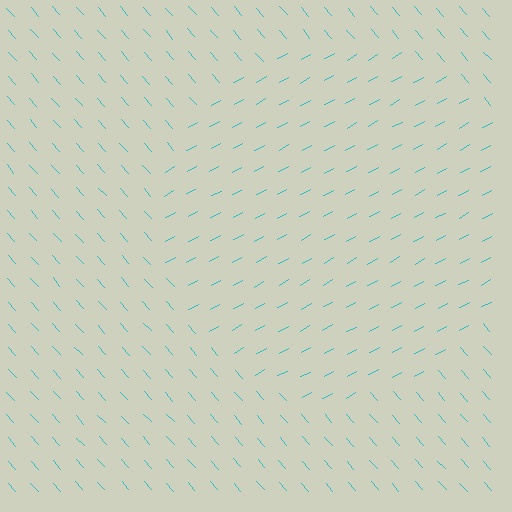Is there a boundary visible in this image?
Yes, there is a texture boundary formed by a change in line orientation.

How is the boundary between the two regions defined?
The boundary is defined purely by a change in line orientation (approximately 77 degrees difference). All lines are the same color and thickness.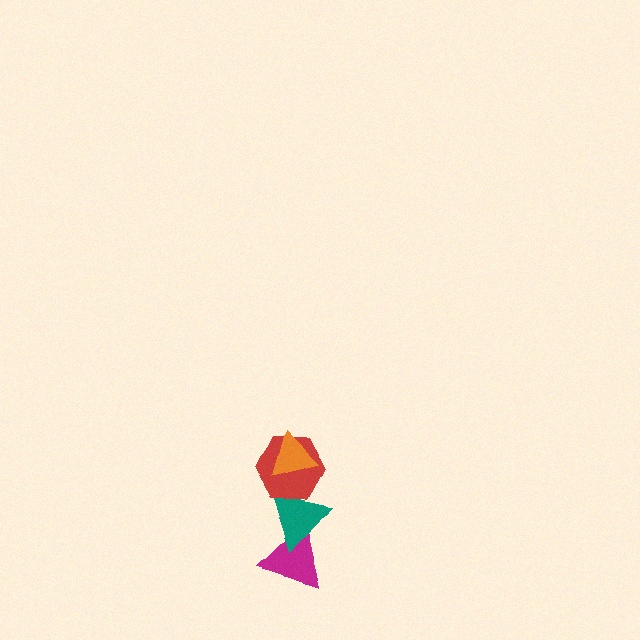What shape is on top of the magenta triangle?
The teal triangle is on top of the magenta triangle.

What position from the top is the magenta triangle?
The magenta triangle is 4th from the top.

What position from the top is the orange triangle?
The orange triangle is 1st from the top.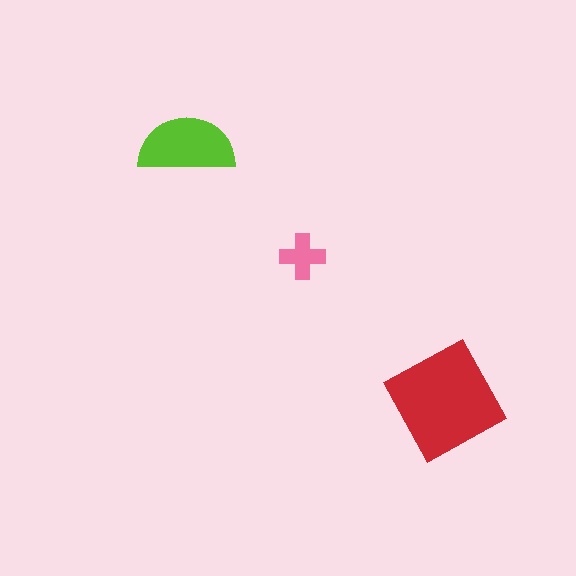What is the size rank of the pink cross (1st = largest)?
3rd.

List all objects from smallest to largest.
The pink cross, the lime semicircle, the red diamond.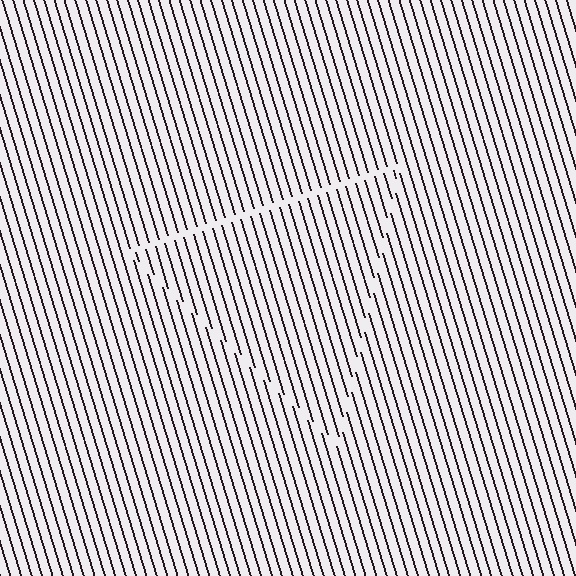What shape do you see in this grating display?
An illusory triangle. The interior of the shape contains the same grating, shifted by half a period — the contour is defined by the phase discontinuity where line-ends from the inner and outer gratings abut.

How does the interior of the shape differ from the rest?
The interior of the shape contains the same grating, shifted by half a period — the contour is defined by the phase discontinuity where line-ends from the inner and outer gratings abut.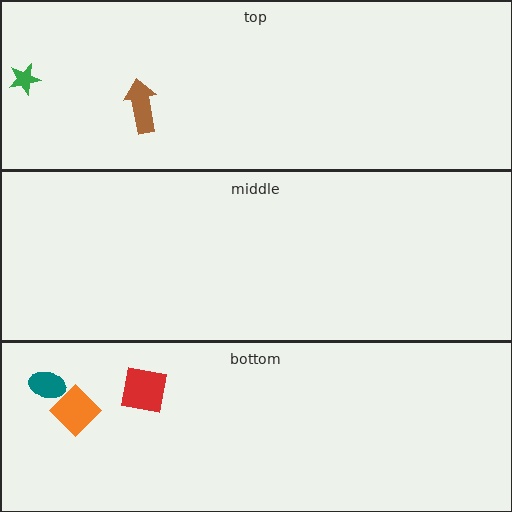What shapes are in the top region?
The brown arrow, the green star.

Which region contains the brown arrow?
The top region.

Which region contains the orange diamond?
The bottom region.